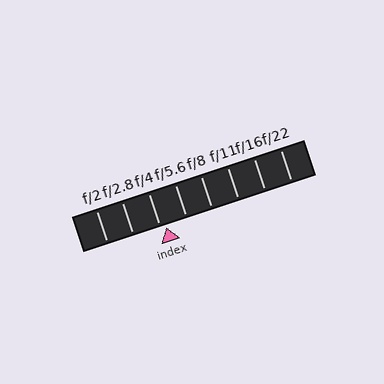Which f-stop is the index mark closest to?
The index mark is closest to f/4.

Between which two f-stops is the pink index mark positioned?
The index mark is between f/4 and f/5.6.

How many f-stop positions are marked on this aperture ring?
There are 8 f-stop positions marked.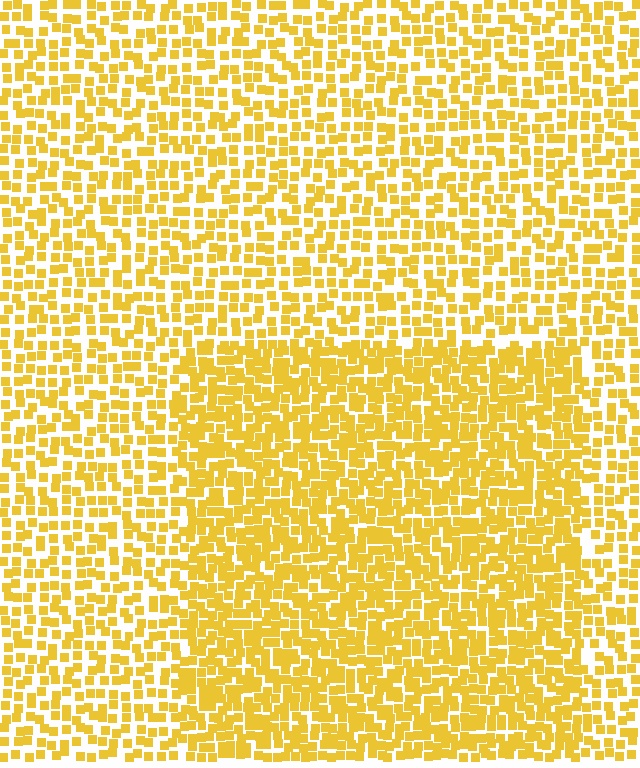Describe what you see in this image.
The image contains small yellow elements arranged at two different densities. A rectangle-shaped region is visible where the elements are more densely packed than the surrounding area.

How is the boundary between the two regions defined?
The boundary is defined by a change in element density (approximately 1.7x ratio). All elements are the same color, size, and shape.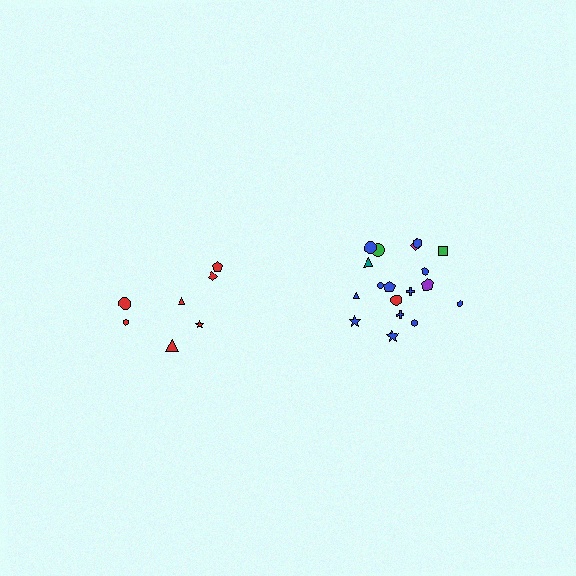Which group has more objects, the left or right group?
The right group.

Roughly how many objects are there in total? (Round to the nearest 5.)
Roughly 25 objects in total.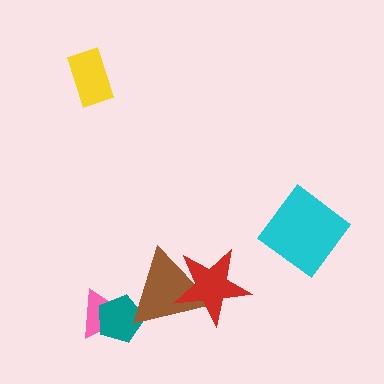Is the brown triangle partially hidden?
Yes, it is partially covered by another shape.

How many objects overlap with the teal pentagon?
2 objects overlap with the teal pentagon.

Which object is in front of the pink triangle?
The teal pentagon is in front of the pink triangle.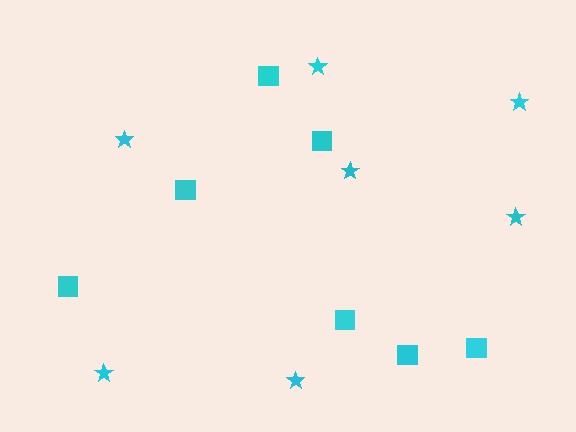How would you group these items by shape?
There are 2 groups: one group of squares (7) and one group of stars (7).